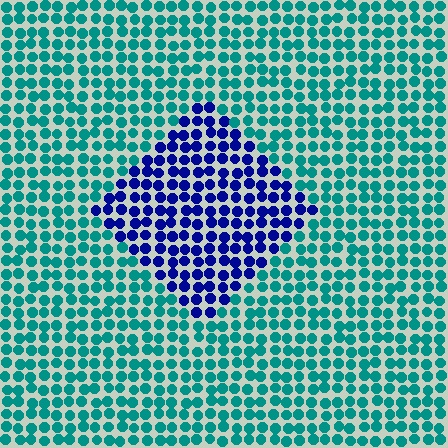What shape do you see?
I see a diamond.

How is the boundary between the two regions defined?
The boundary is defined purely by a slight shift in hue (about 62 degrees). Spacing, size, and orientation are identical on both sides.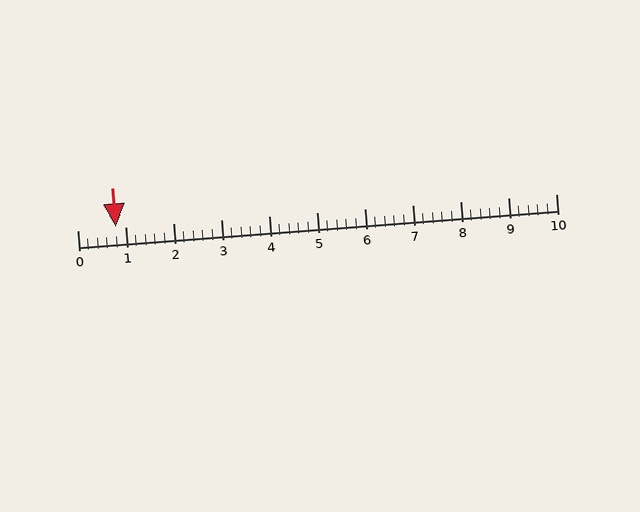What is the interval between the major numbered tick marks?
The major tick marks are spaced 1 units apart.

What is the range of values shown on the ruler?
The ruler shows values from 0 to 10.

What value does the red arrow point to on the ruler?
The red arrow points to approximately 0.8.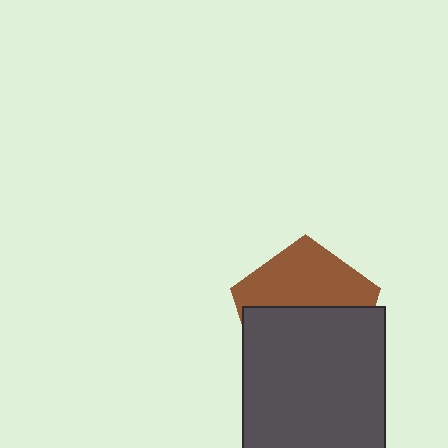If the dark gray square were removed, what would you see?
You would see the complete brown pentagon.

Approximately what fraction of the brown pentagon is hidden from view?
Roughly 56% of the brown pentagon is hidden behind the dark gray square.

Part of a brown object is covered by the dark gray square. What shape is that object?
It is a pentagon.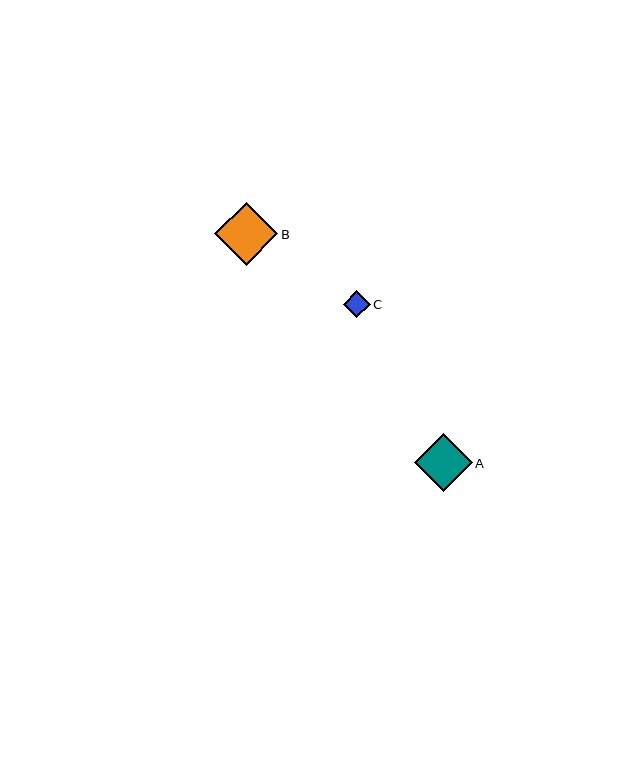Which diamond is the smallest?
Diamond C is the smallest with a size of approximately 27 pixels.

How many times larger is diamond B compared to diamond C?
Diamond B is approximately 2.3 times the size of diamond C.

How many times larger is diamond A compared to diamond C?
Diamond A is approximately 2.2 times the size of diamond C.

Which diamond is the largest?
Diamond B is the largest with a size of approximately 63 pixels.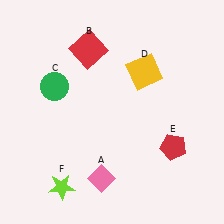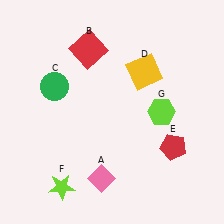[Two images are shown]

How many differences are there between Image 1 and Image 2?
There is 1 difference between the two images.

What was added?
A lime hexagon (G) was added in Image 2.